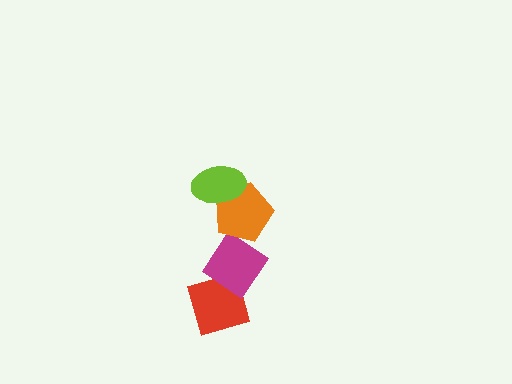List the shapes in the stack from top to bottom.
From top to bottom: the lime ellipse, the orange pentagon, the magenta diamond, the red diamond.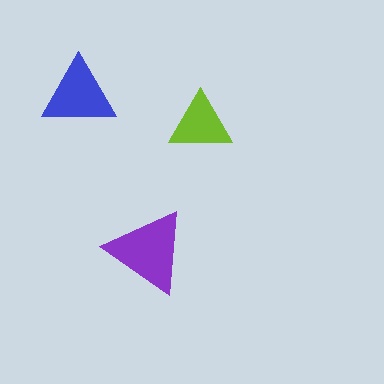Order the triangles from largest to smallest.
the purple one, the blue one, the lime one.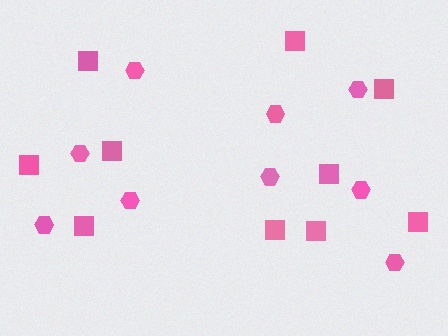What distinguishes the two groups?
There are 2 groups: one group of squares (10) and one group of hexagons (9).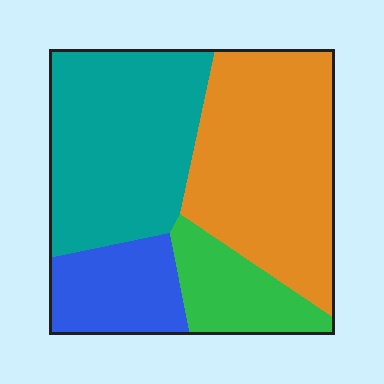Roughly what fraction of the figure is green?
Green takes up about one eighth (1/8) of the figure.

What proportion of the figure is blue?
Blue takes up about one eighth (1/8) of the figure.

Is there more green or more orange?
Orange.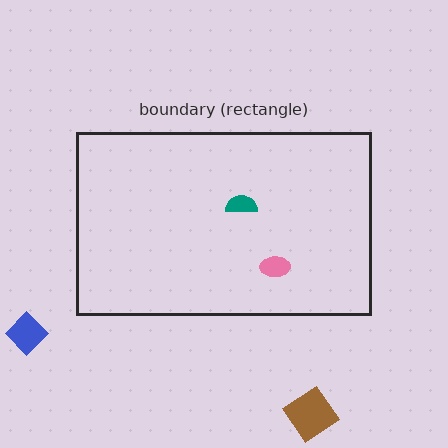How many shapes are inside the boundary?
2 inside, 2 outside.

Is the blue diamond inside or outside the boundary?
Outside.